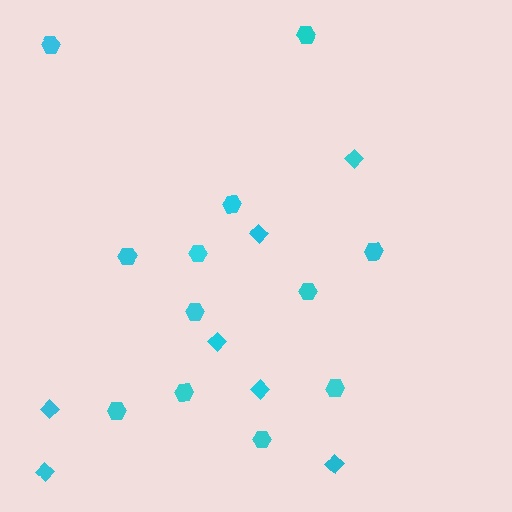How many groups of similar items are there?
There are 2 groups: one group of hexagons (12) and one group of diamonds (7).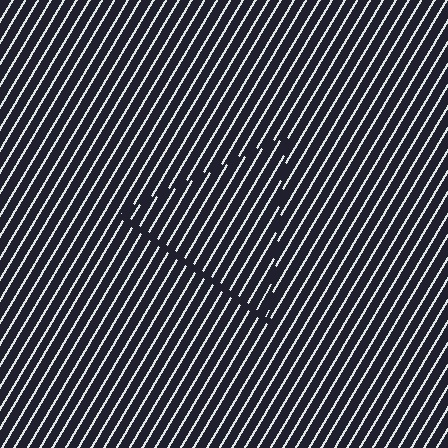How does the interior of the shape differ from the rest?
The interior of the shape contains the same grating, shifted by half a period — the contour is defined by the phase discontinuity where line-ends from the inner and outer gratings abut.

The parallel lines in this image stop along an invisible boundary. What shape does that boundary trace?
An illusory triangle. The interior of the shape contains the same grating, shifted by half a period — the contour is defined by the phase discontinuity where line-ends from the inner and outer gratings abut.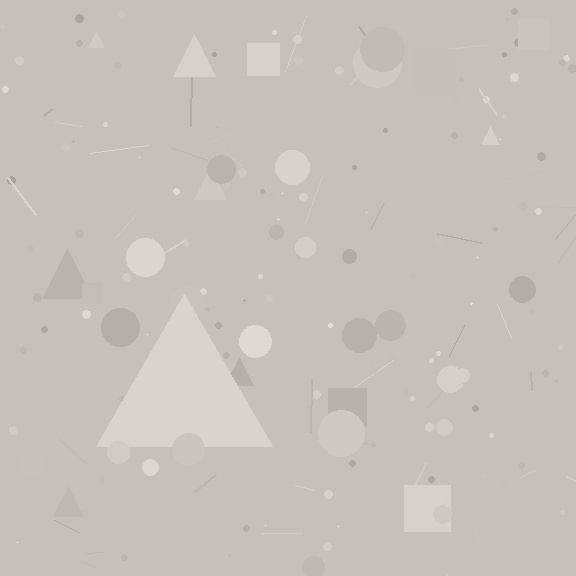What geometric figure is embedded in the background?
A triangle is embedded in the background.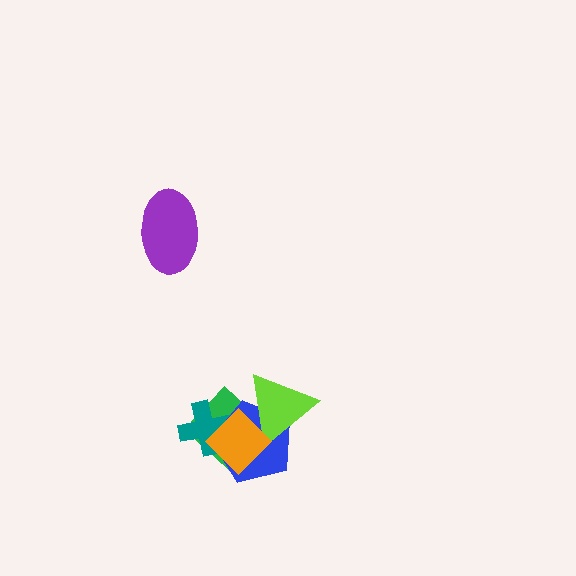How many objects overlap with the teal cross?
3 objects overlap with the teal cross.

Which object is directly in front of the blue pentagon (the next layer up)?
The lime triangle is directly in front of the blue pentagon.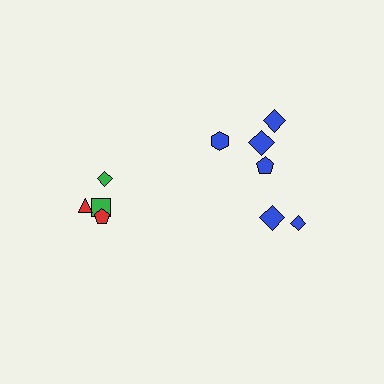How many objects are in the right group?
There are 6 objects.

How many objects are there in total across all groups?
There are 10 objects.